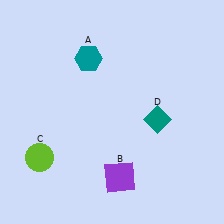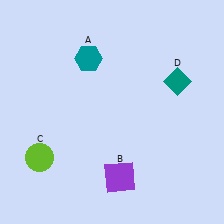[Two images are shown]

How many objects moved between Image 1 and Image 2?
1 object moved between the two images.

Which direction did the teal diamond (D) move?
The teal diamond (D) moved up.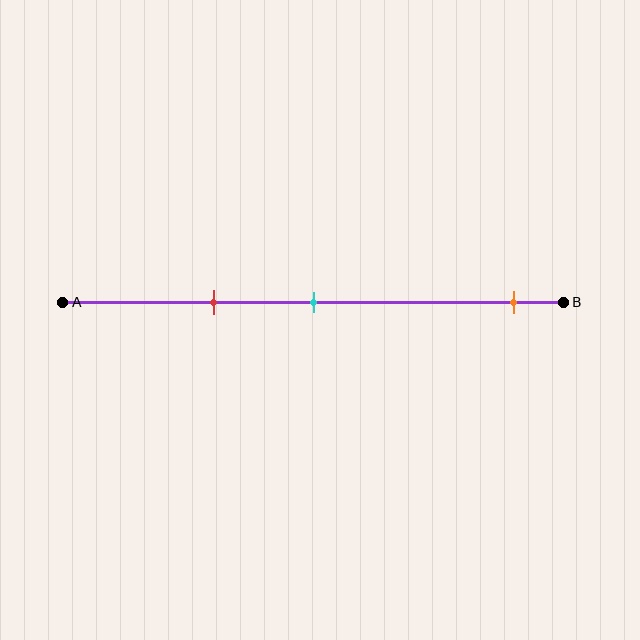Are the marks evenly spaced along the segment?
No, the marks are not evenly spaced.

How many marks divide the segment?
There are 3 marks dividing the segment.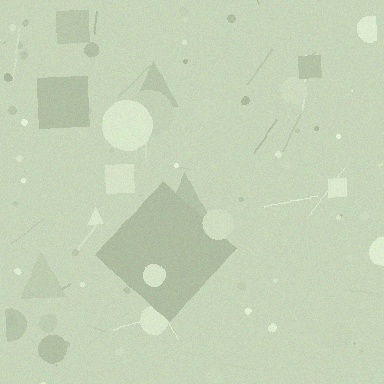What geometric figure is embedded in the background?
A diamond is embedded in the background.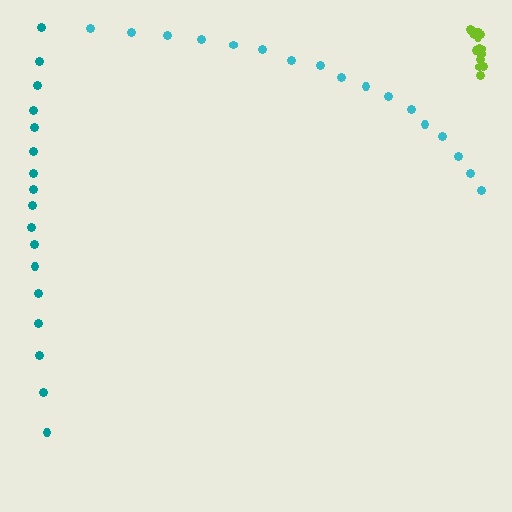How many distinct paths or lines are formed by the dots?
There are 3 distinct paths.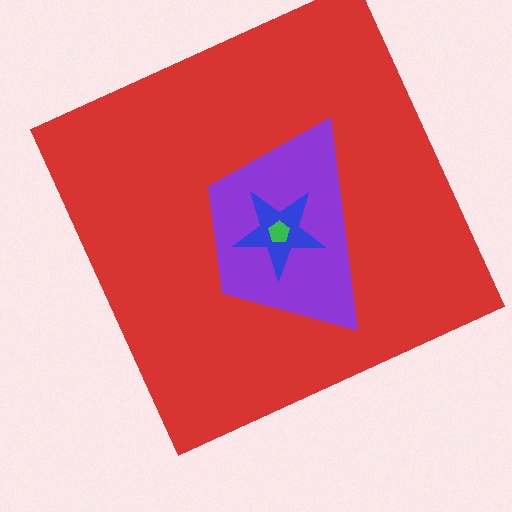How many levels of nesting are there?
4.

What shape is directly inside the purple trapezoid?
The blue star.